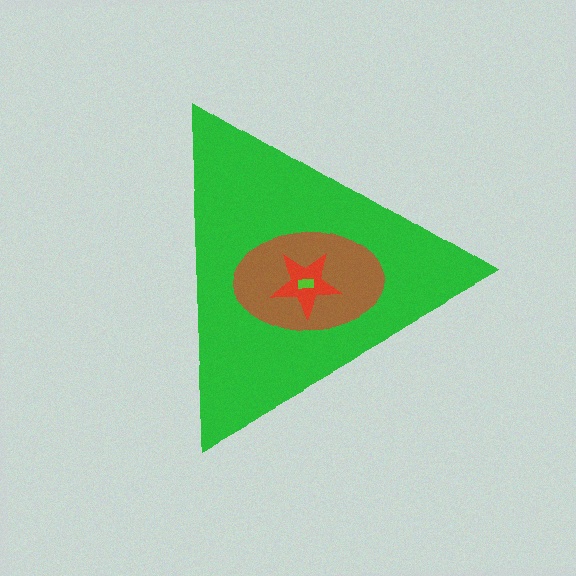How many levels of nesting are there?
4.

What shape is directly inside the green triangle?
The brown ellipse.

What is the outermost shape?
The green triangle.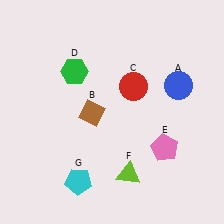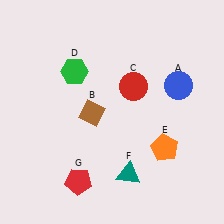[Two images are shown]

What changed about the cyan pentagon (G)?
In Image 1, G is cyan. In Image 2, it changed to red.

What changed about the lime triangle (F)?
In Image 1, F is lime. In Image 2, it changed to teal.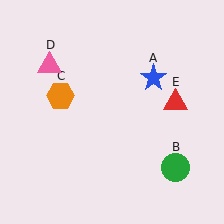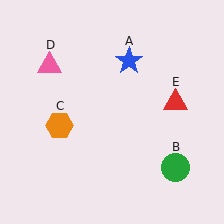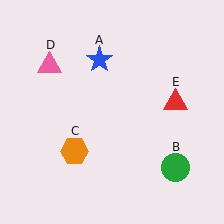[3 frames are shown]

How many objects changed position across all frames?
2 objects changed position: blue star (object A), orange hexagon (object C).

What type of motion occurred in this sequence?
The blue star (object A), orange hexagon (object C) rotated counterclockwise around the center of the scene.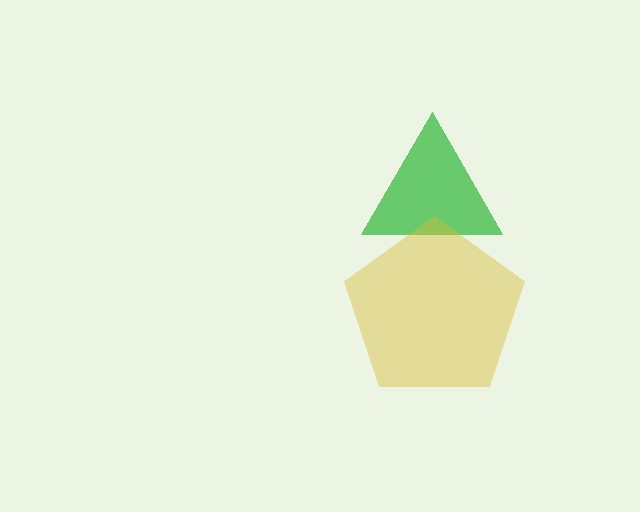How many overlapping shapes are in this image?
There are 2 overlapping shapes in the image.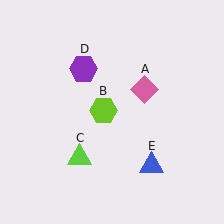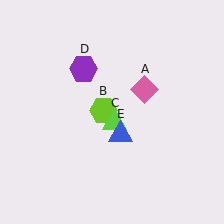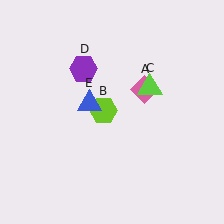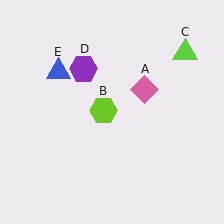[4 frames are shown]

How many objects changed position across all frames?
2 objects changed position: lime triangle (object C), blue triangle (object E).